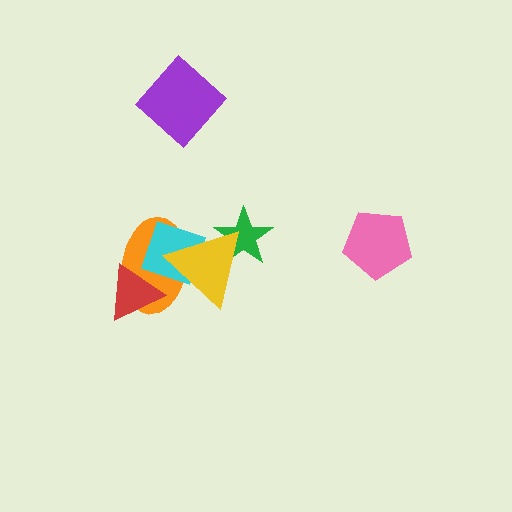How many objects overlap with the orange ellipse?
3 objects overlap with the orange ellipse.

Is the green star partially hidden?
Yes, it is partially covered by another shape.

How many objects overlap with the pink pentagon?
0 objects overlap with the pink pentagon.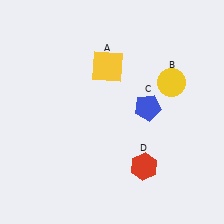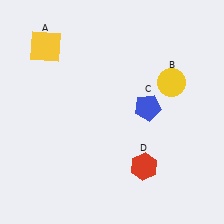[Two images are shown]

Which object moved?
The yellow square (A) moved left.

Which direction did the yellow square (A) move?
The yellow square (A) moved left.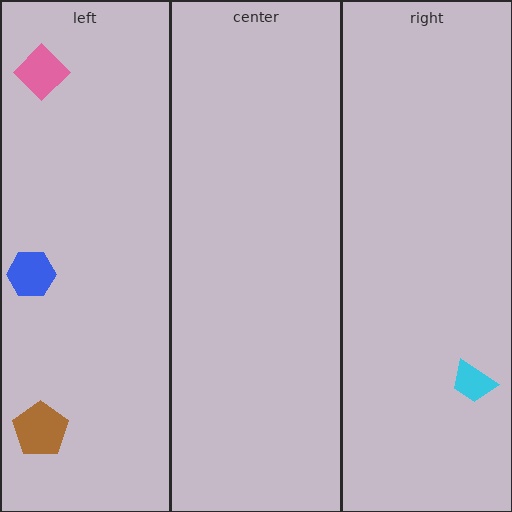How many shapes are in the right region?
1.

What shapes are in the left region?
The pink diamond, the blue hexagon, the brown pentagon.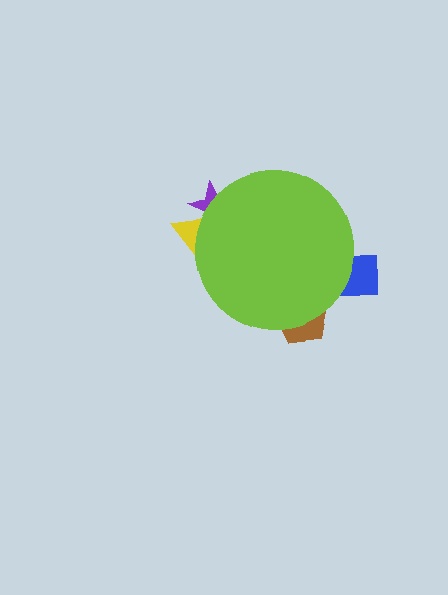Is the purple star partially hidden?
Yes, the purple star is partially hidden behind the lime circle.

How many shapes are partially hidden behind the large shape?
4 shapes are partially hidden.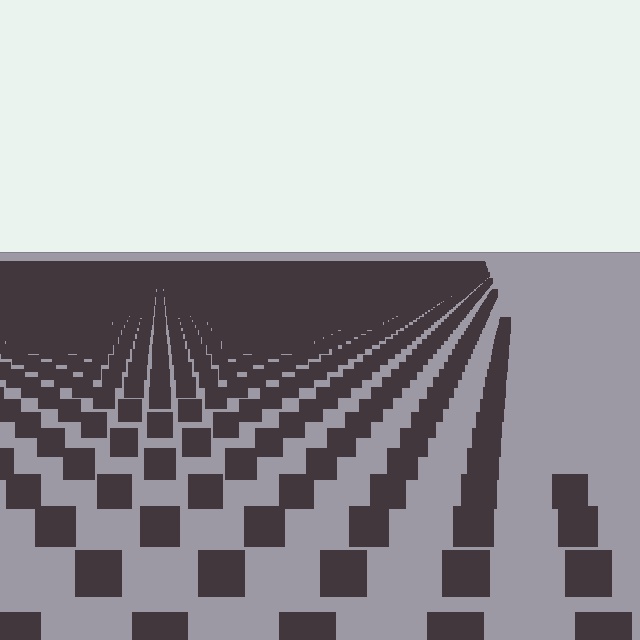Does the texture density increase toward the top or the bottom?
Density increases toward the top.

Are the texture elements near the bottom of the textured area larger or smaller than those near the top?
Larger. Near the bottom, elements are closer to the viewer and appear at a bigger on-screen size.